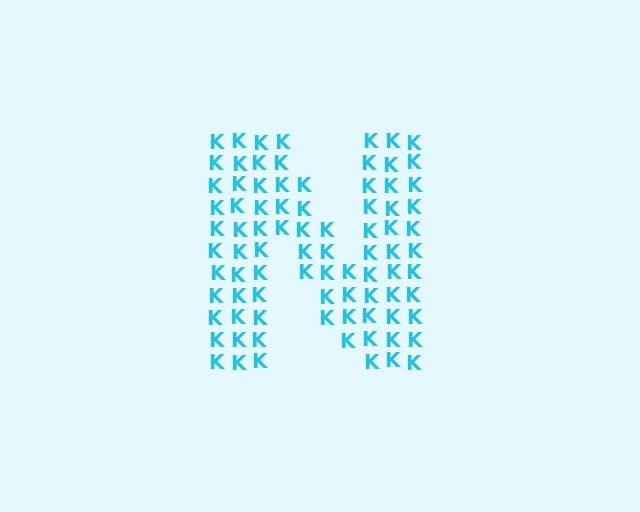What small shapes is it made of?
It is made of small letter K's.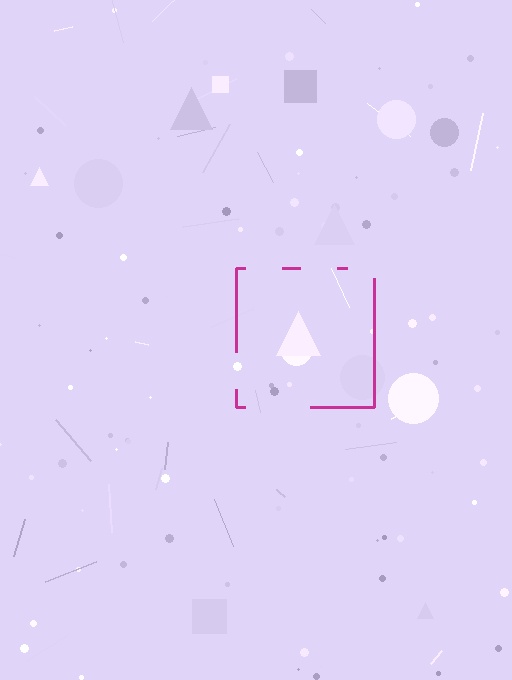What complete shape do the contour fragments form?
The contour fragments form a square.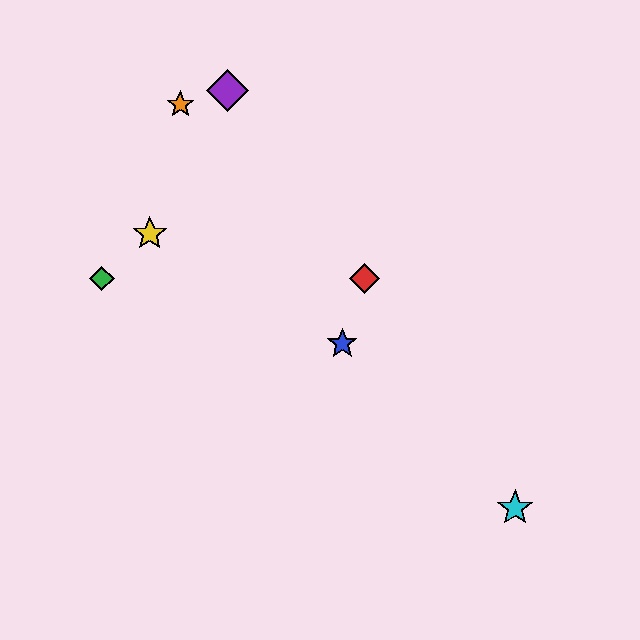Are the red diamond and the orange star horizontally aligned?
No, the red diamond is at y≈279 and the orange star is at y≈105.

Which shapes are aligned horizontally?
The red diamond, the green diamond are aligned horizontally.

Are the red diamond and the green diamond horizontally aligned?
Yes, both are at y≈279.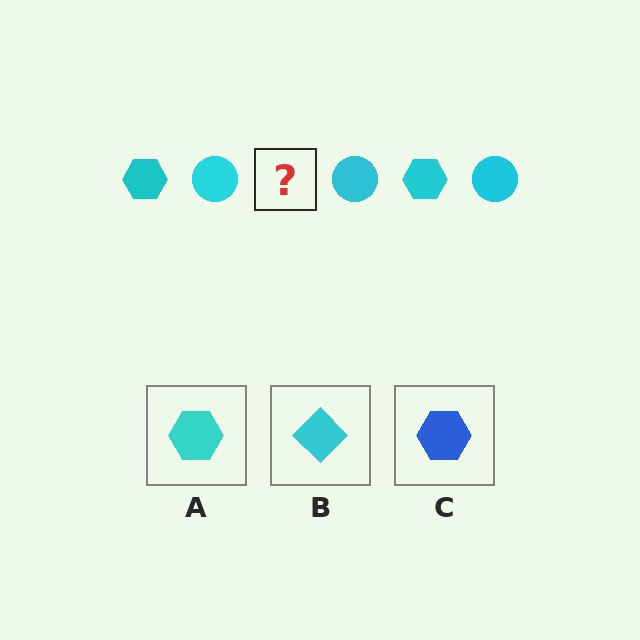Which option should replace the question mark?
Option A.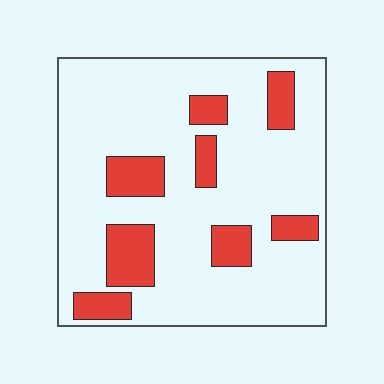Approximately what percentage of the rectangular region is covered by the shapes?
Approximately 20%.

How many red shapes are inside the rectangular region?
8.